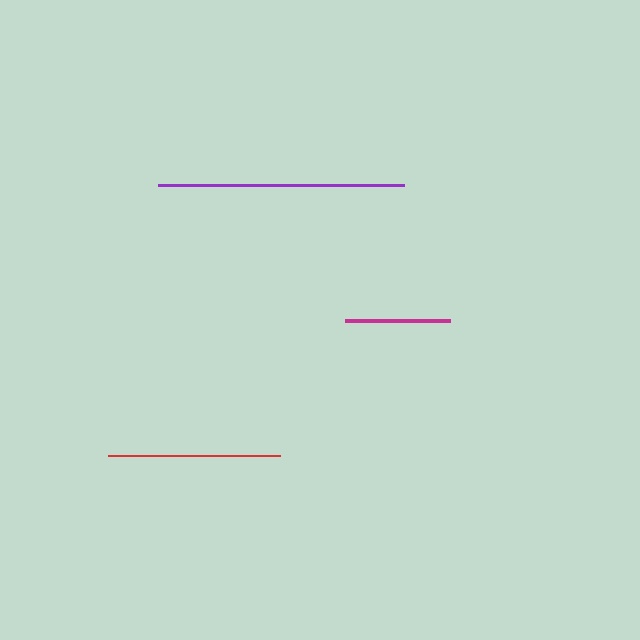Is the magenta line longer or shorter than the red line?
The red line is longer than the magenta line.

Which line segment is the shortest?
The magenta line is the shortest at approximately 104 pixels.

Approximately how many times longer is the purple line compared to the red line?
The purple line is approximately 1.4 times the length of the red line.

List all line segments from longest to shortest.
From longest to shortest: purple, red, magenta.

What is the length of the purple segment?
The purple segment is approximately 247 pixels long.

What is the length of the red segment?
The red segment is approximately 172 pixels long.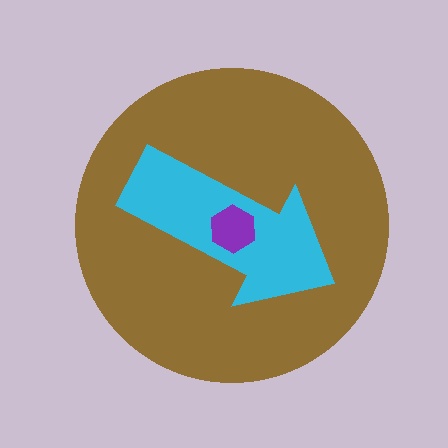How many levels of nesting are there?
3.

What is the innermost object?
The purple hexagon.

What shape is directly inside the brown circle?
The cyan arrow.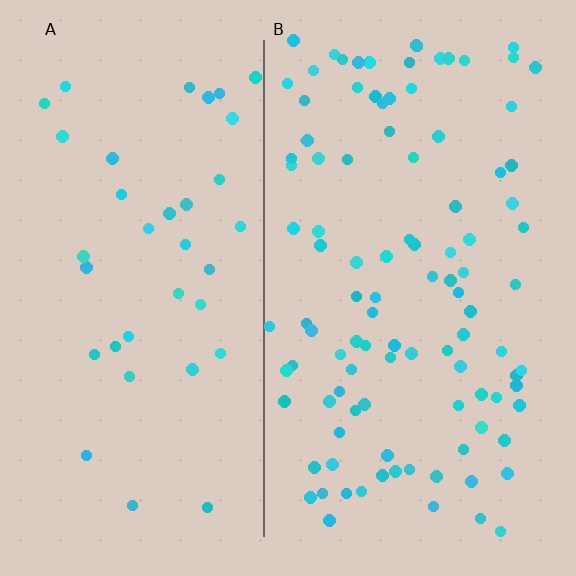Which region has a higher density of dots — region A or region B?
B (the right).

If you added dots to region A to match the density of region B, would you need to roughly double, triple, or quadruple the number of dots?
Approximately triple.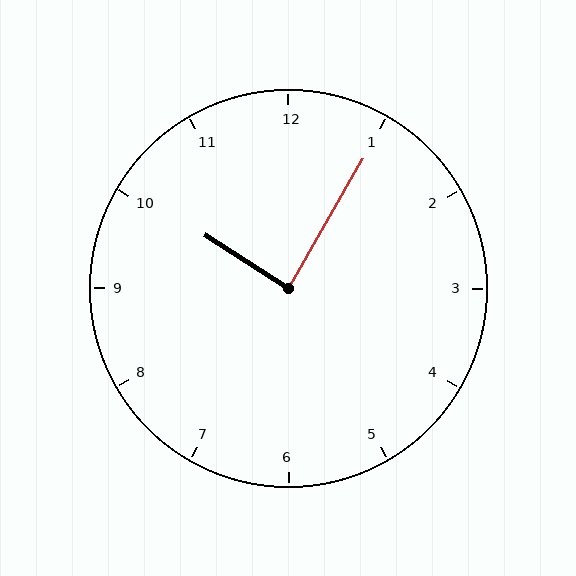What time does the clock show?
10:05.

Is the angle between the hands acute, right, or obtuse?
It is right.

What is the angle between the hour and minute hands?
Approximately 88 degrees.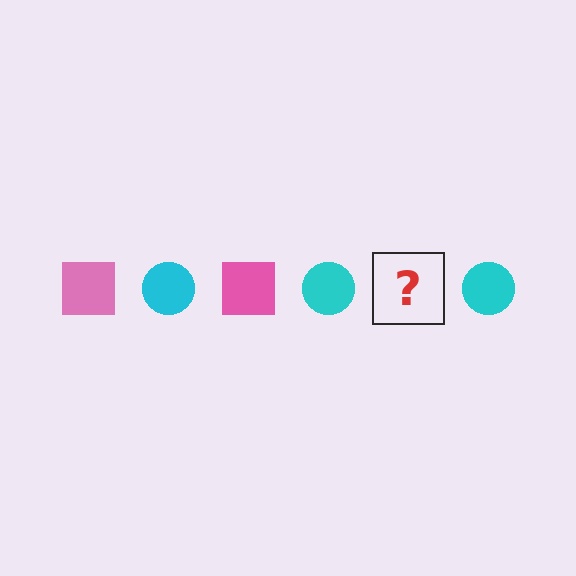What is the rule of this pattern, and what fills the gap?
The rule is that the pattern alternates between pink square and cyan circle. The gap should be filled with a pink square.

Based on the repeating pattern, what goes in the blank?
The blank should be a pink square.